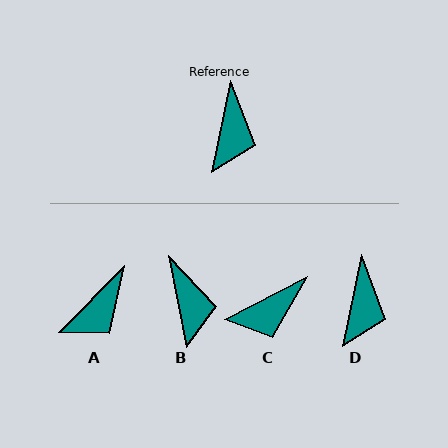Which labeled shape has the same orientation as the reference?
D.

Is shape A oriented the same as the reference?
No, it is off by about 33 degrees.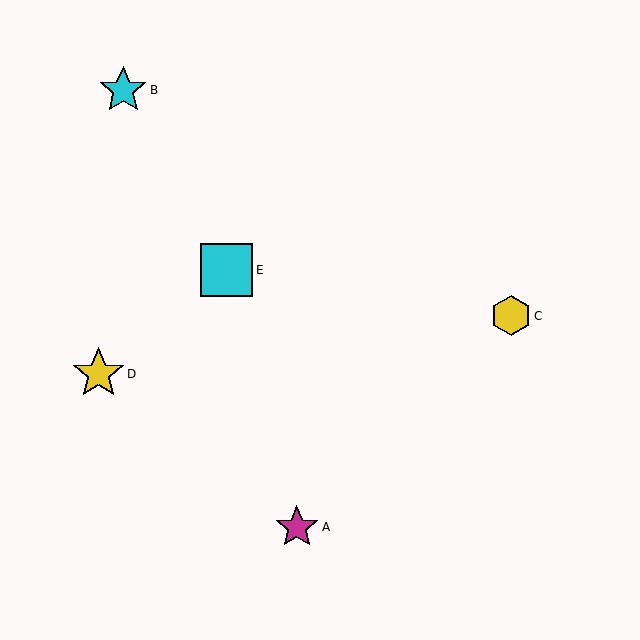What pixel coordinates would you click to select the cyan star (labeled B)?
Click at (123, 90) to select the cyan star B.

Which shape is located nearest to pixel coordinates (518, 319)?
The yellow hexagon (labeled C) at (511, 316) is nearest to that location.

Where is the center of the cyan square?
The center of the cyan square is at (227, 270).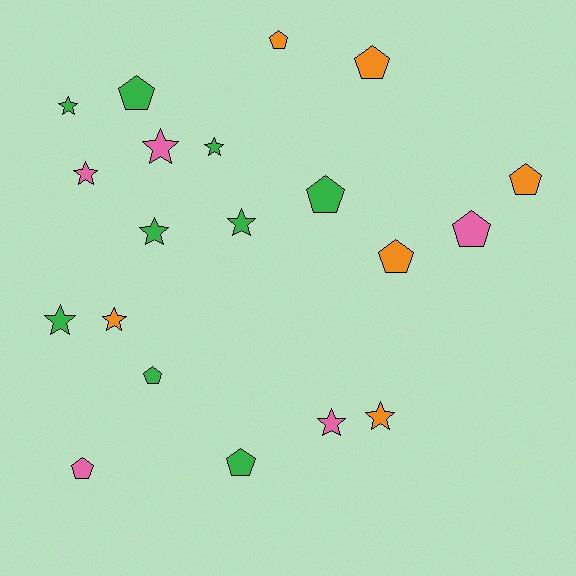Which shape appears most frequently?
Star, with 10 objects.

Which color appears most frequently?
Green, with 9 objects.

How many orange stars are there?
There are 2 orange stars.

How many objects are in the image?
There are 20 objects.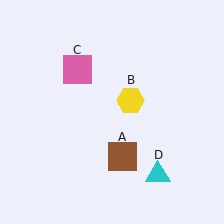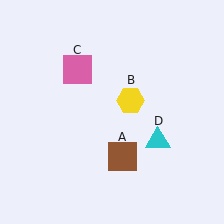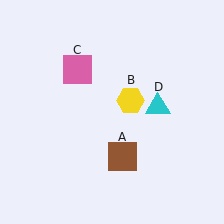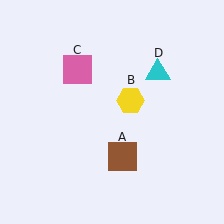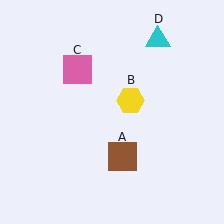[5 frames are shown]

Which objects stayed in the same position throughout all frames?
Brown square (object A) and yellow hexagon (object B) and pink square (object C) remained stationary.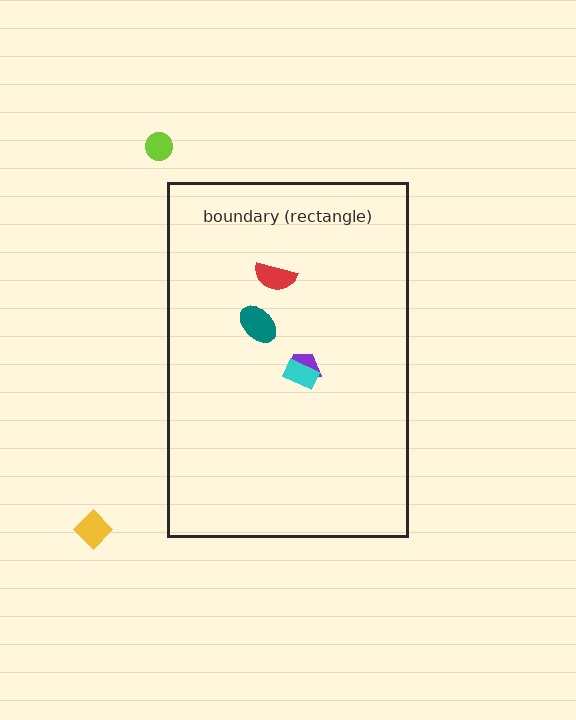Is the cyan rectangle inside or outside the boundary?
Inside.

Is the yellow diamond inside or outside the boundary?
Outside.